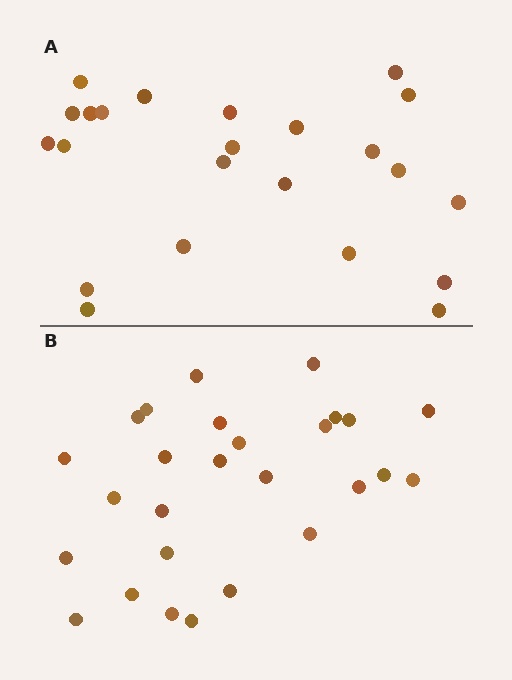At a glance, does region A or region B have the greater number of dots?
Region B (the bottom region) has more dots.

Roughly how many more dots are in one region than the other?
Region B has about 4 more dots than region A.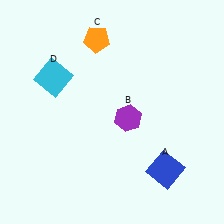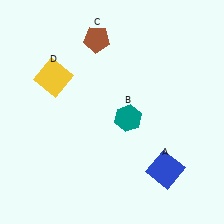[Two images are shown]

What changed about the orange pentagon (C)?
In Image 1, C is orange. In Image 2, it changed to brown.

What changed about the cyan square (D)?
In Image 1, D is cyan. In Image 2, it changed to yellow.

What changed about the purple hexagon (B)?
In Image 1, B is purple. In Image 2, it changed to teal.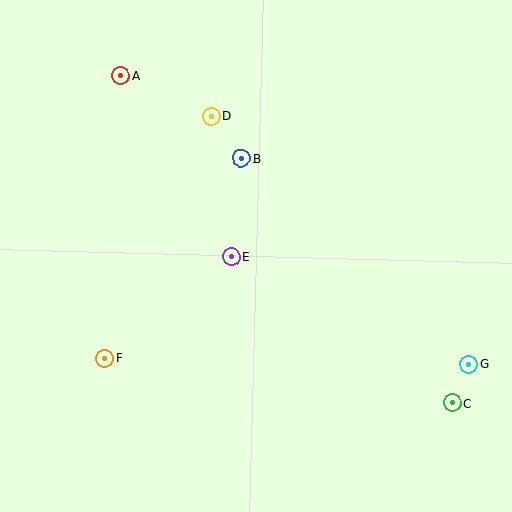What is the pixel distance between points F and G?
The distance between F and G is 364 pixels.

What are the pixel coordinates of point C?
Point C is at (453, 403).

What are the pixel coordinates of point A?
Point A is at (120, 76).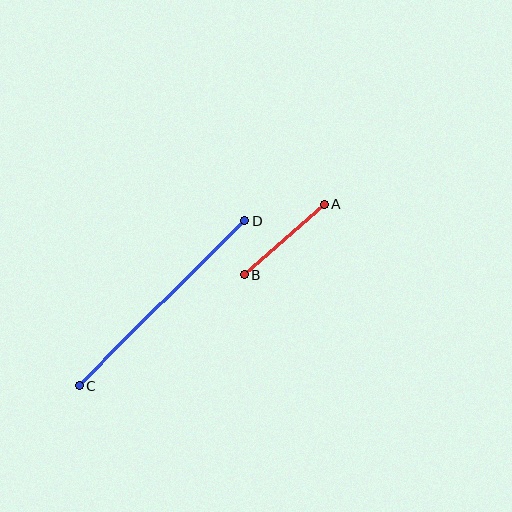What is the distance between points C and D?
The distance is approximately 233 pixels.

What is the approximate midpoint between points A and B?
The midpoint is at approximately (284, 239) pixels.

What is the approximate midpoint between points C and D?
The midpoint is at approximately (162, 303) pixels.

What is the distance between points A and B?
The distance is approximately 107 pixels.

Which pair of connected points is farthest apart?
Points C and D are farthest apart.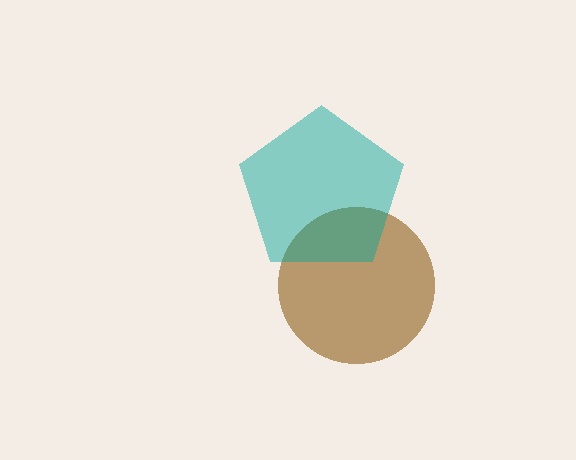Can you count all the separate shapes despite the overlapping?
Yes, there are 2 separate shapes.